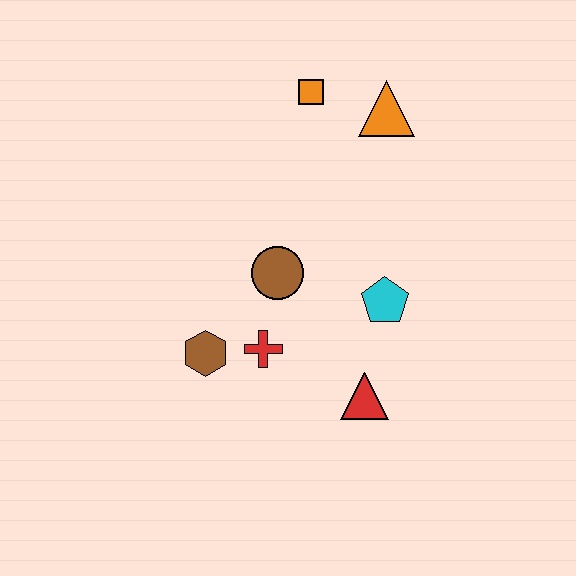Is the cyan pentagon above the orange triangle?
No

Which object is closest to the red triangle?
The cyan pentagon is closest to the red triangle.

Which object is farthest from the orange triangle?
The brown hexagon is farthest from the orange triangle.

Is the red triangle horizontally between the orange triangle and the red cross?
Yes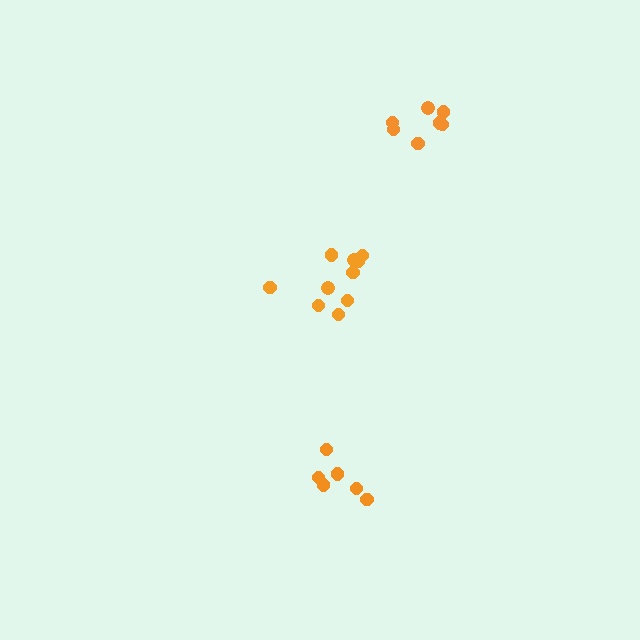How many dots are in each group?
Group 1: 10 dots, Group 2: 7 dots, Group 3: 6 dots (23 total).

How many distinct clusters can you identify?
There are 3 distinct clusters.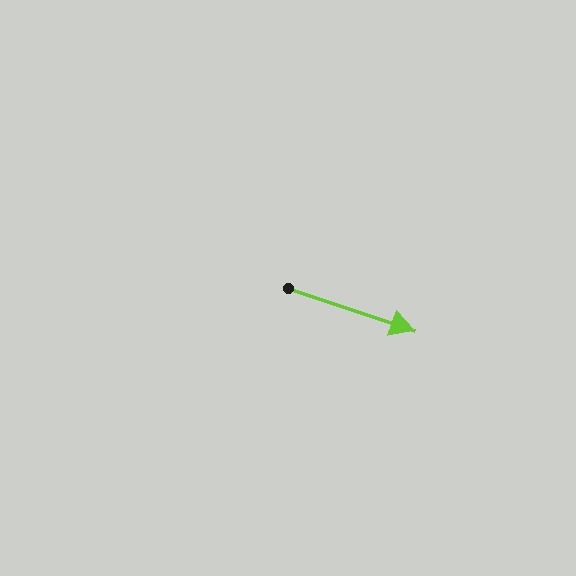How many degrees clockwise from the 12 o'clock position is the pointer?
Approximately 109 degrees.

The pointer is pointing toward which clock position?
Roughly 4 o'clock.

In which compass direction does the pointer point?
East.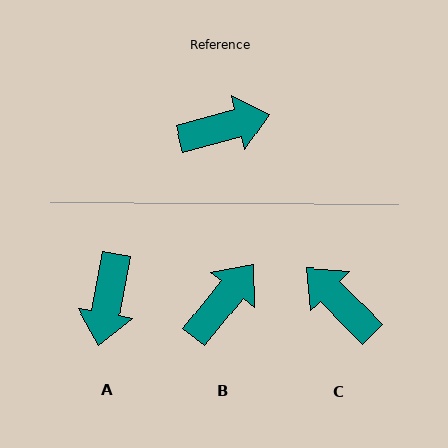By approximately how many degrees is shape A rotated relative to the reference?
Approximately 116 degrees clockwise.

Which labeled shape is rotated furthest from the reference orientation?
C, about 120 degrees away.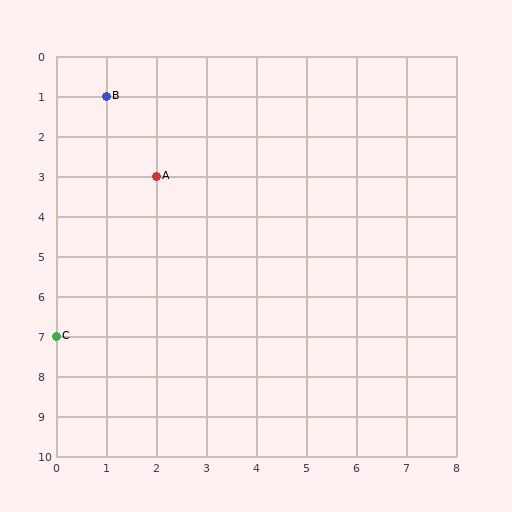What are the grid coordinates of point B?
Point B is at grid coordinates (1, 1).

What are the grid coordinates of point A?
Point A is at grid coordinates (2, 3).